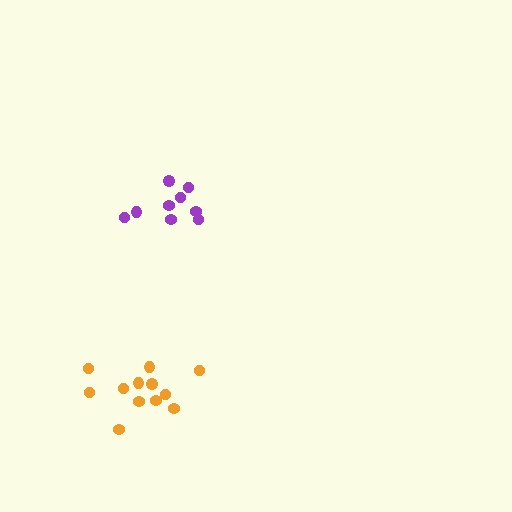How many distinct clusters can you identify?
There are 2 distinct clusters.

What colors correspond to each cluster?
The clusters are colored: orange, purple.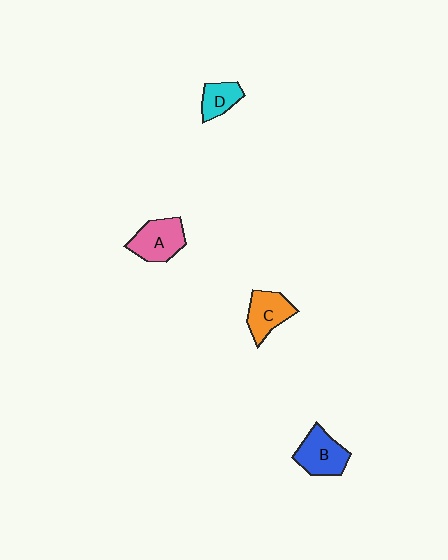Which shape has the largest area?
Shape A (pink).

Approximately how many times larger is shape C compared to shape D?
Approximately 1.4 times.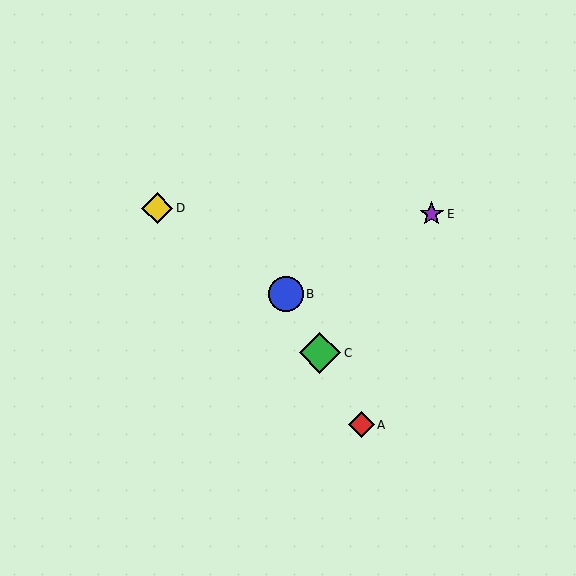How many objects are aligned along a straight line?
3 objects (A, B, C) are aligned along a straight line.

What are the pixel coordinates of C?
Object C is at (320, 353).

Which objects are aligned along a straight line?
Objects A, B, C are aligned along a straight line.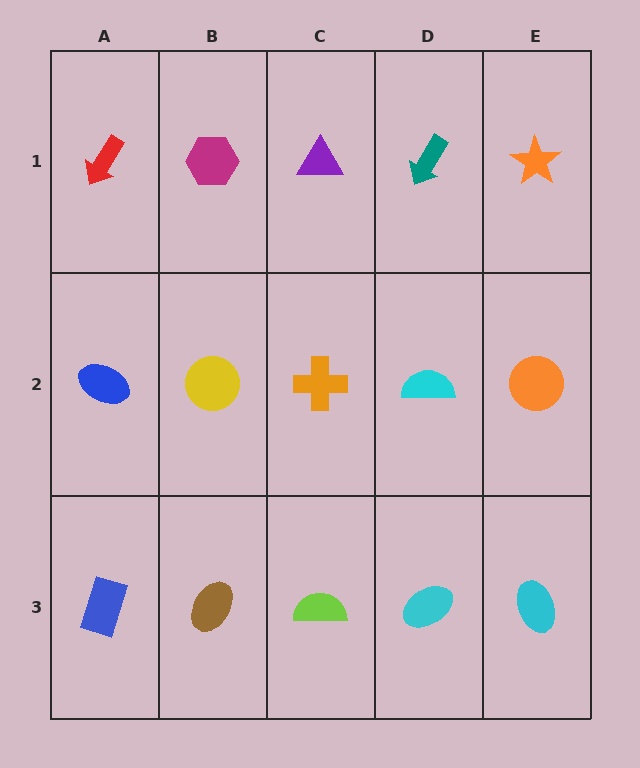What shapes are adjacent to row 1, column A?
A blue ellipse (row 2, column A), a magenta hexagon (row 1, column B).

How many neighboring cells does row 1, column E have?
2.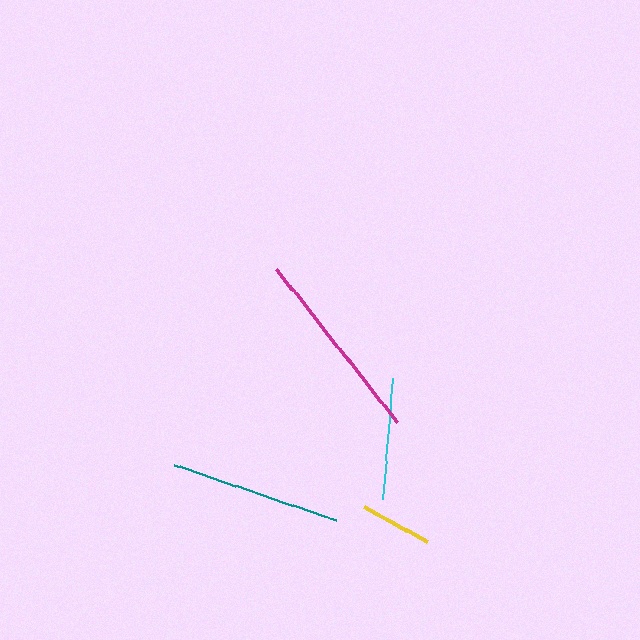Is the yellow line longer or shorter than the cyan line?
The cyan line is longer than the yellow line.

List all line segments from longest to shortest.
From longest to shortest: magenta, teal, cyan, yellow.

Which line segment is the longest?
The magenta line is the longest at approximately 194 pixels.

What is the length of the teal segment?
The teal segment is approximately 171 pixels long.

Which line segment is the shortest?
The yellow line is the shortest at approximately 72 pixels.